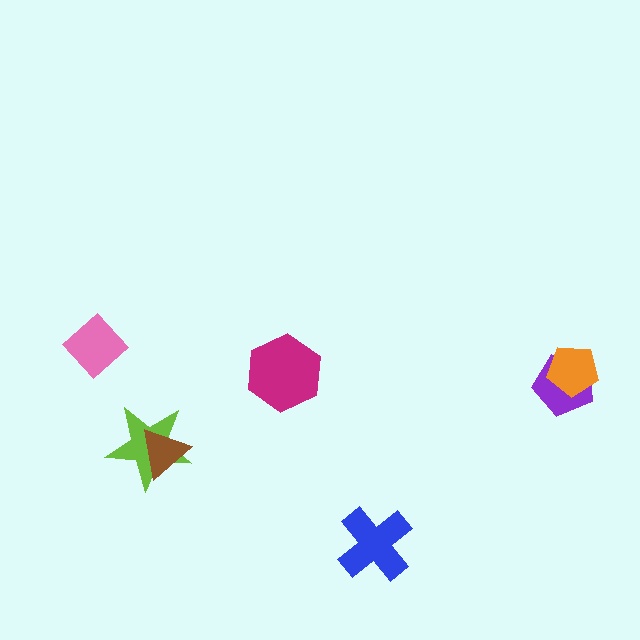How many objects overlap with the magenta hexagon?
0 objects overlap with the magenta hexagon.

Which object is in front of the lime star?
The brown triangle is in front of the lime star.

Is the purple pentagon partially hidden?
Yes, it is partially covered by another shape.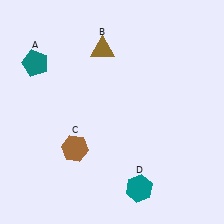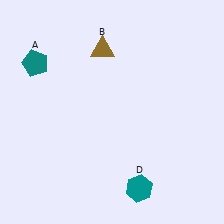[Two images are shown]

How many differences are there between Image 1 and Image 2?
There is 1 difference between the two images.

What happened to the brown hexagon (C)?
The brown hexagon (C) was removed in Image 2. It was in the bottom-left area of Image 1.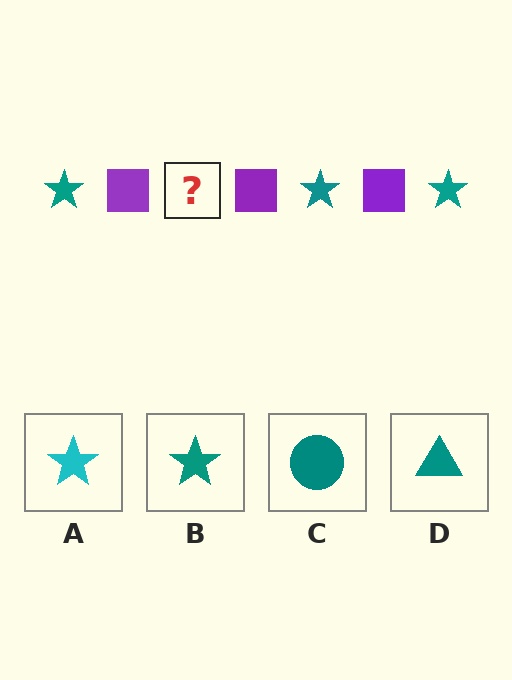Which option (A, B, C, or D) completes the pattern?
B.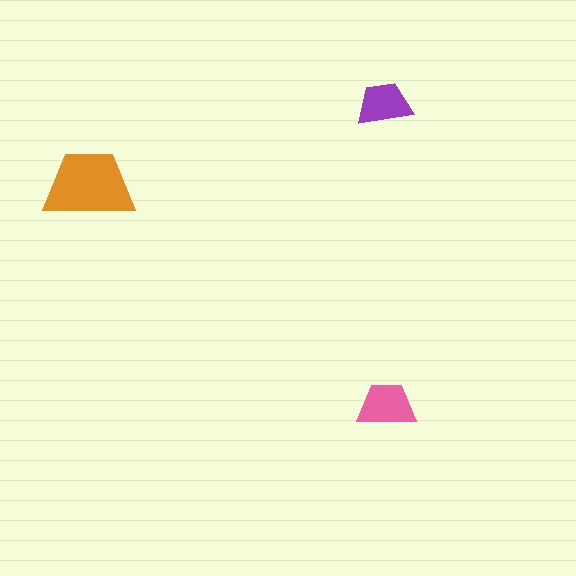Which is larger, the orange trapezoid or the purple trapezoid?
The orange one.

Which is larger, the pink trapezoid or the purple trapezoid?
The pink one.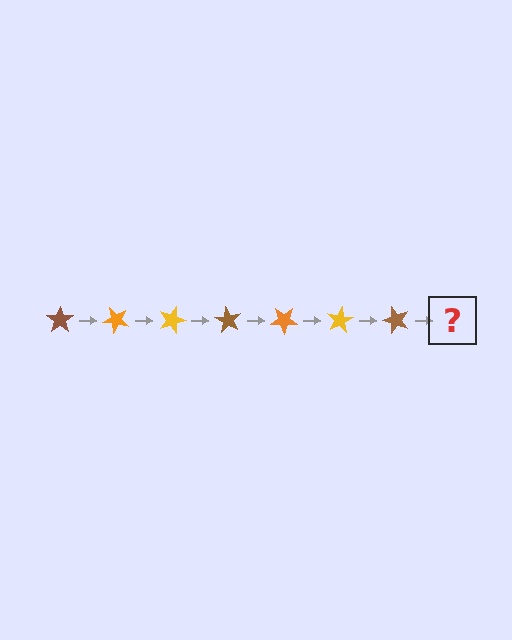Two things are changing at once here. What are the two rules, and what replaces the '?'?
The two rules are that it rotates 45 degrees each step and the color cycles through brown, orange, and yellow. The '?' should be an orange star, rotated 315 degrees from the start.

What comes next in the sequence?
The next element should be an orange star, rotated 315 degrees from the start.